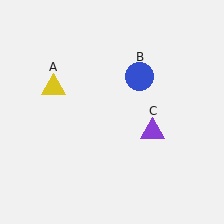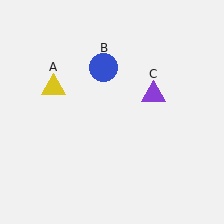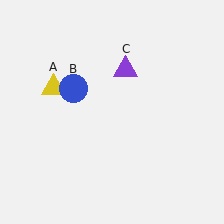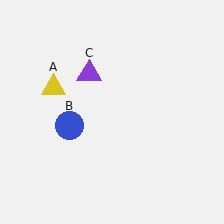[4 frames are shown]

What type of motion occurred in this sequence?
The blue circle (object B), purple triangle (object C) rotated counterclockwise around the center of the scene.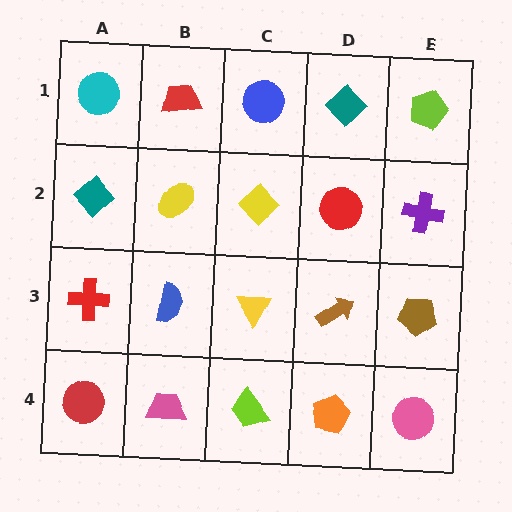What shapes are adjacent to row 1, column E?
A purple cross (row 2, column E), a teal diamond (row 1, column D).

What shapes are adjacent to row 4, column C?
A yellow triangle (row 3, column C), a pink trapezoid (row 4, column B), an orange pentagon (row 4, column D).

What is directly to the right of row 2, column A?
A yellow ellipse.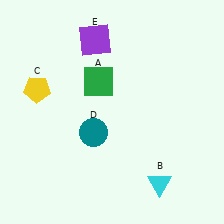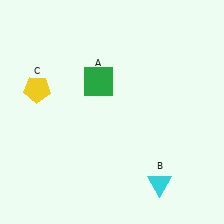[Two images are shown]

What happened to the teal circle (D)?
The teal circle (D) was removed in Image 2. It was in the bottom-left area of Image 1.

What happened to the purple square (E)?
The purple square (E) was removed in Image 2. It was in the top-left area of Image 1.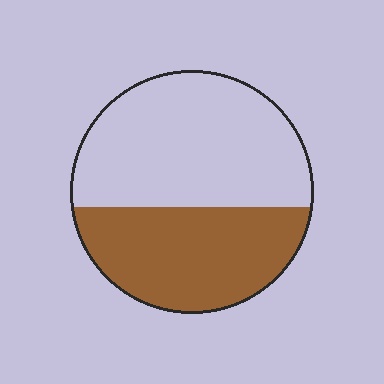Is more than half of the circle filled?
No.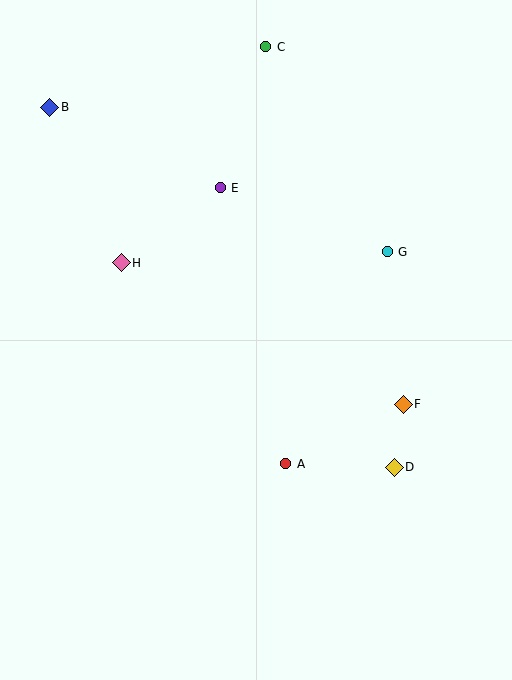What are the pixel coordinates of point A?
Point A is at (286, 464).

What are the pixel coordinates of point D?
Point D is at (394, 467).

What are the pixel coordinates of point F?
Point F is at (403, 404).